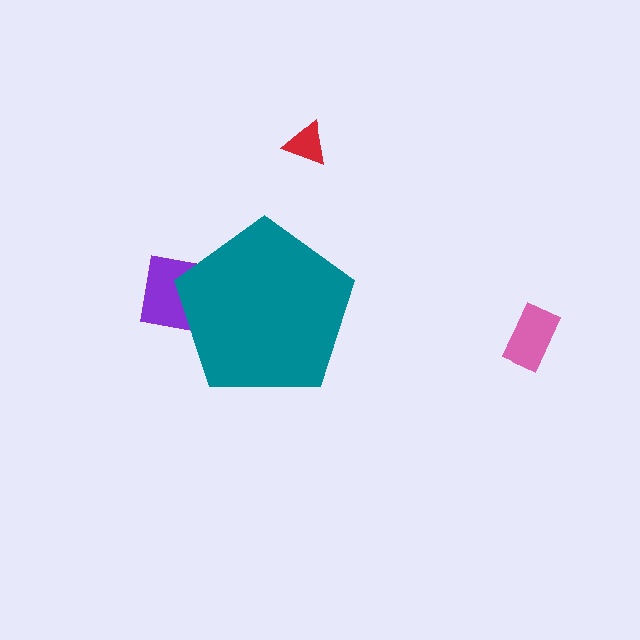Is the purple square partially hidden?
Yes, the purple square is partially hidden behind the teal pentagon.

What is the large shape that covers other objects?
A teal pentagon.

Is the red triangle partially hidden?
No, the red triangle is fully visible.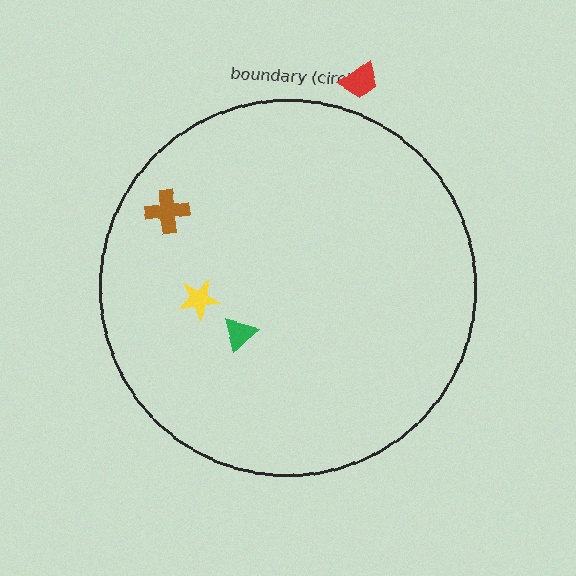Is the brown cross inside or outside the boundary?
Inside.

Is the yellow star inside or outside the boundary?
Inside.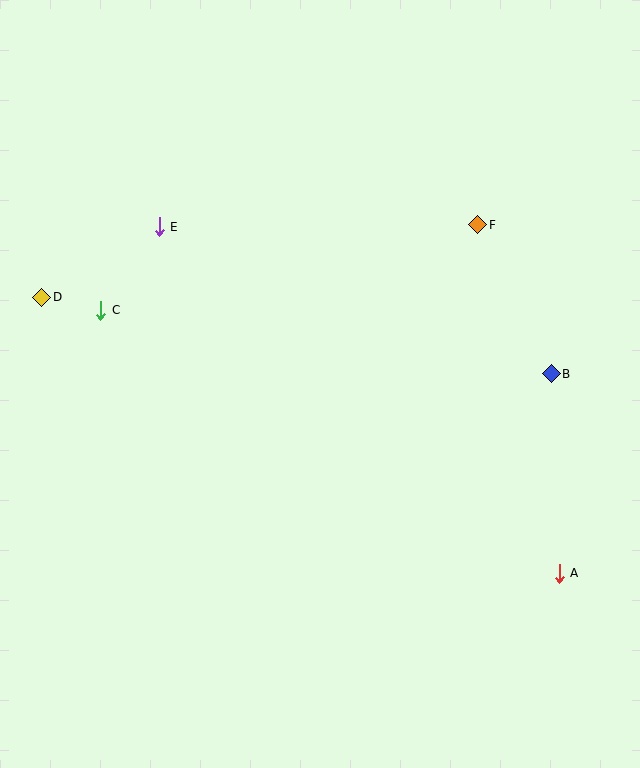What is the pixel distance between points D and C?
The distance between D and C is 60 pixels.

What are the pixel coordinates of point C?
Point C is at (101, 310).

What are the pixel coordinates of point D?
Point D is at (42, 297).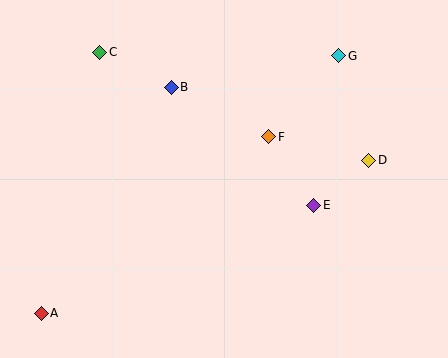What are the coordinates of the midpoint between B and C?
The midpoint between B and C is at (135, 70).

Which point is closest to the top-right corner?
Point G is closest to the top-right corner.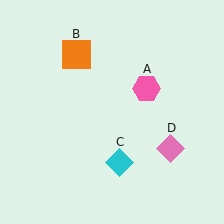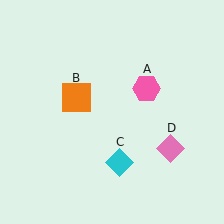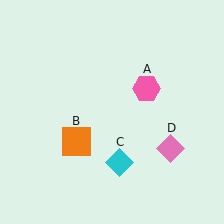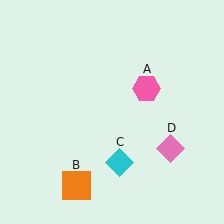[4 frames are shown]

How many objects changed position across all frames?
1 object changed position: orange square (object B).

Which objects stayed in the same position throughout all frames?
Pink hexagon (object A) and cyan diamond (object C) and pink diamond (object D) remained stationary.